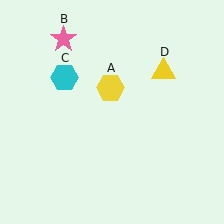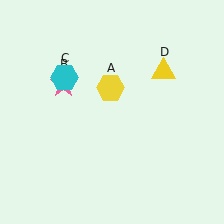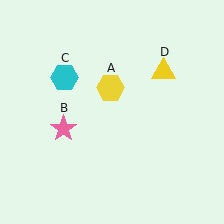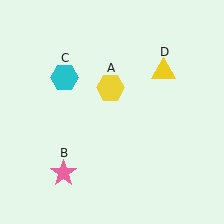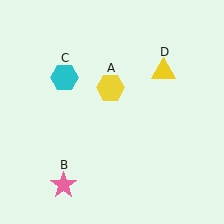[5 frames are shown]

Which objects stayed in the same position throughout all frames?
Yellow hexagon (object A) and cyan hexagon (object C) and yellow triangle (object D) remained stationary.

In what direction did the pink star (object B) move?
The pink star (object B) moved down.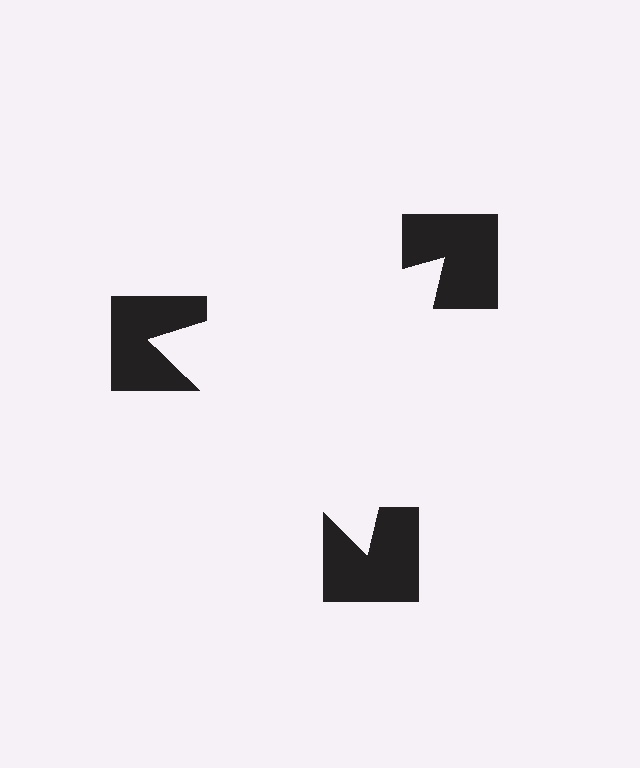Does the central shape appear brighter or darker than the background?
It typically appears slightly brighter than the background, even though no actual brightness change is drawn.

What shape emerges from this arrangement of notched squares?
An illusory triangle — its edges are inferred from the aligned wedge cuts in the notched squares, not physically drawn.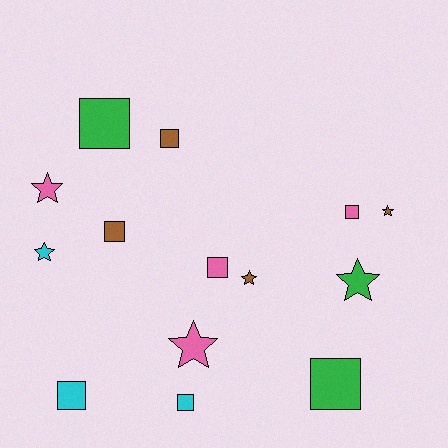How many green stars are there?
There is 1 green star.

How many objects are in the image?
There are 14 objects.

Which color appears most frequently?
Brown, with 4 objects.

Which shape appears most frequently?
Square, with 8 objects.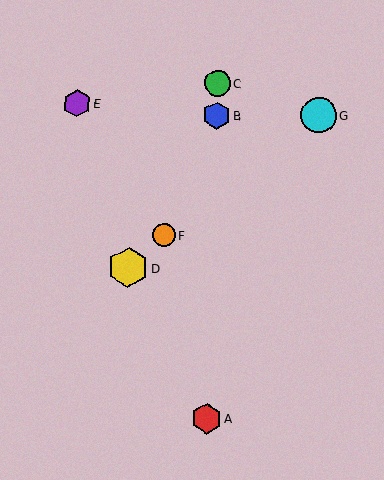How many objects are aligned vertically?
3 objects (A, B, C) are aligned vertically.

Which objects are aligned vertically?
Objects A, B, C are aligned vertically.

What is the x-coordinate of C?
Object C is at x≈217.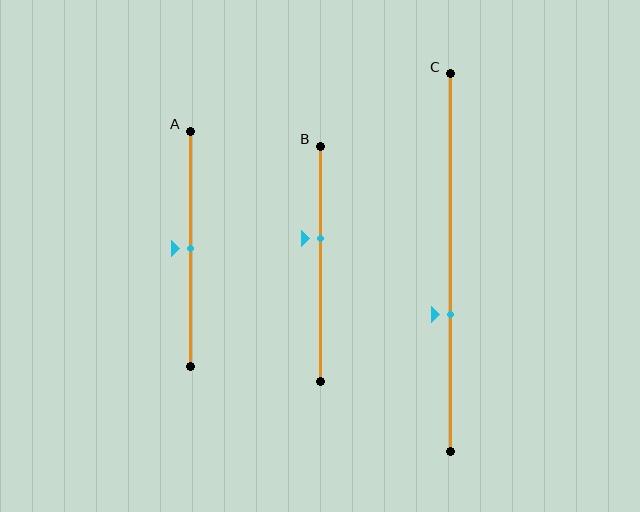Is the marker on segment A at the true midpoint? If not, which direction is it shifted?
Yes, the marker on segment A is at the true midpoint.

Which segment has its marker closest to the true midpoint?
Segment A has its marker closest to the true midpoint.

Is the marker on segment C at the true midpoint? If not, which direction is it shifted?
No, the marker on segment C is shifted downward by about 14% of the segment length.